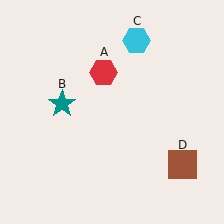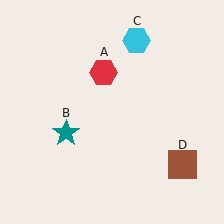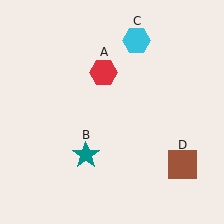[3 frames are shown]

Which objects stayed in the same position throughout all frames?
Red hexagon (object A) and cyan hexagon (object C) and brown square (object D) remained stationary.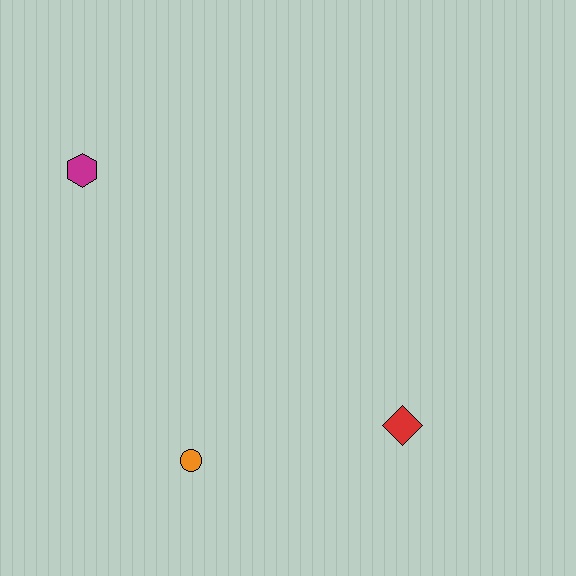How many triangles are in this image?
There are no triangles.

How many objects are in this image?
There are 3 objects.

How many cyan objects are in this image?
There are no cyan objects.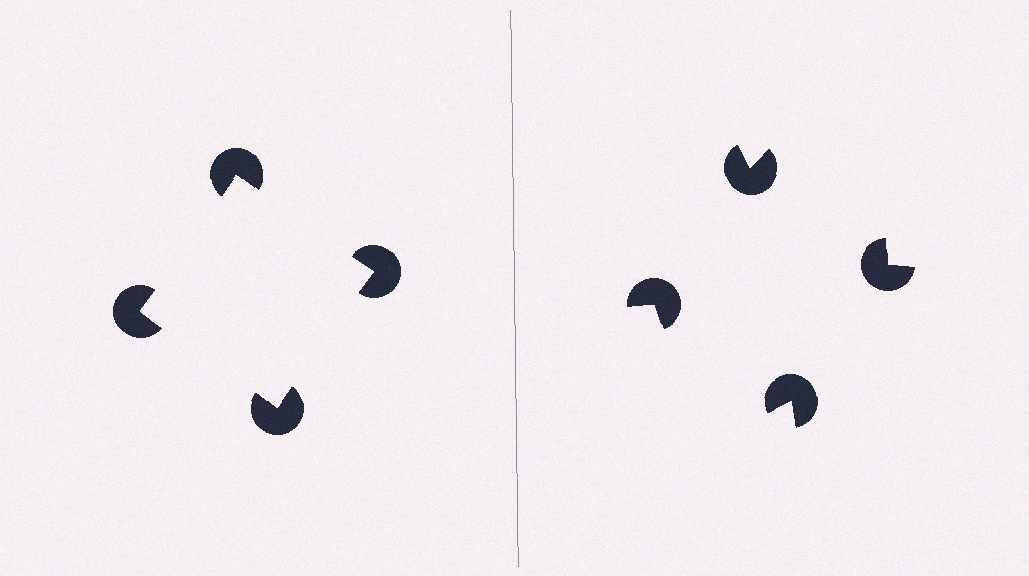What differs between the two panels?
The pac-man discs are positioned identically on both sides; only the wedge orientations differ. On the left they align to a square; on the right they are misaligned.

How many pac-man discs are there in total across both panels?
8 — 4 on each side.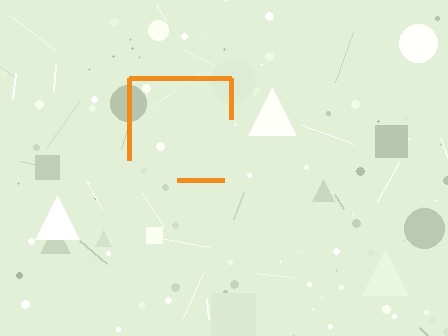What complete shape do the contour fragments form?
The contour fragments form a square.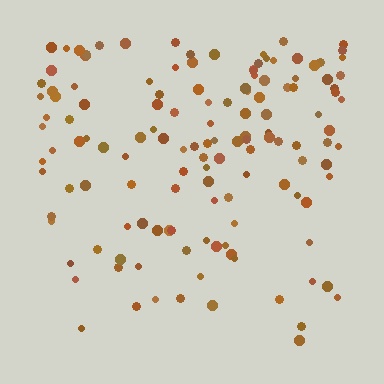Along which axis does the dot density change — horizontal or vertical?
Vertical.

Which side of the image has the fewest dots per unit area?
The bottom.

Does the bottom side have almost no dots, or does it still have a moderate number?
Still a moderate number, just noticeably fewer than the top.